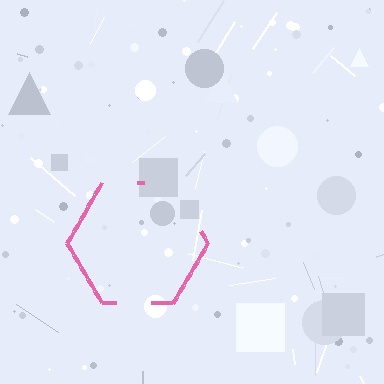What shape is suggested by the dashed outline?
The dashed outline suggests a hexagon.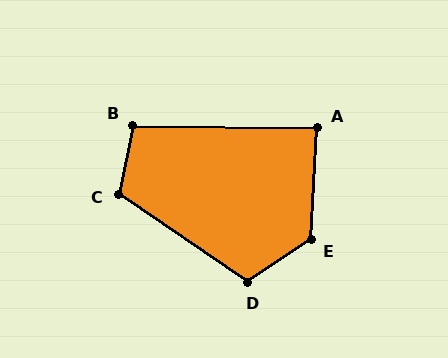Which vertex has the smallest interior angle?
A, at approximately 88 degrees.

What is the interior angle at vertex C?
Approximately 113 degrees (obtuse).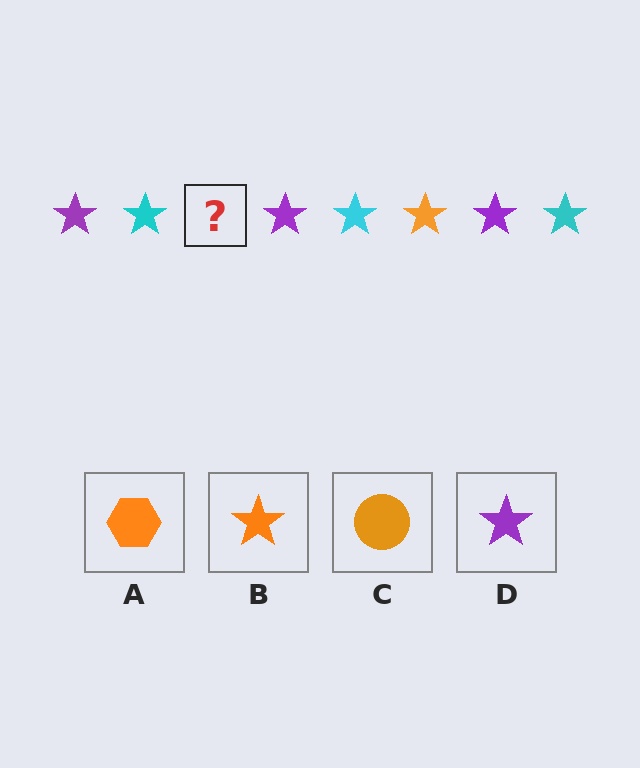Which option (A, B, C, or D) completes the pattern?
B.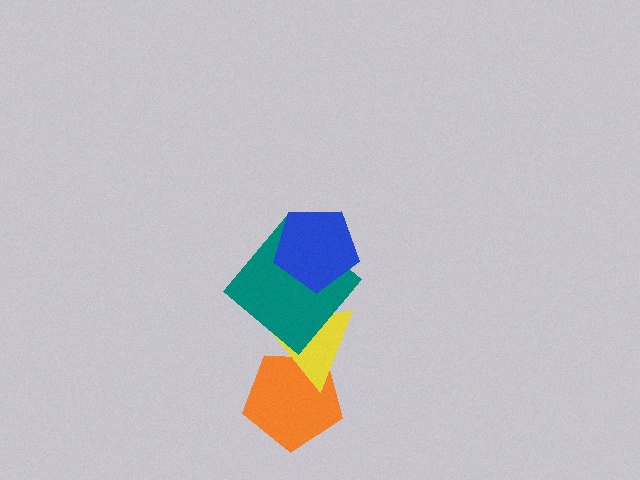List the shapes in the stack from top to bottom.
From top to bottom: the blue pentagon, the teal diamond, the yellow triangle, the orange pentagon.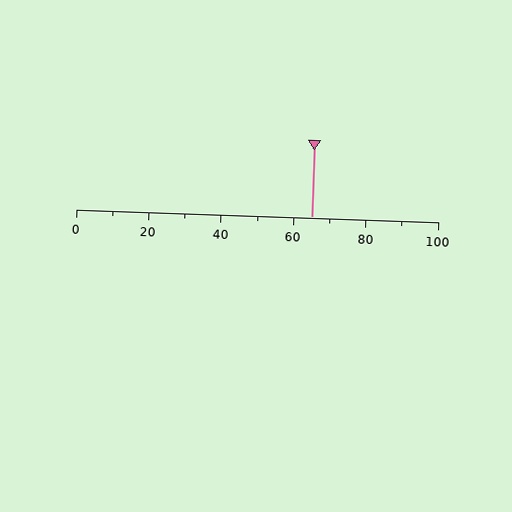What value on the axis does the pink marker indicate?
The marker indicates approximately 65.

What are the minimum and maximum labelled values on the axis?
The axis runs from 0 to 100.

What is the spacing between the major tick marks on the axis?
The major ticks are spaced 20 apart.